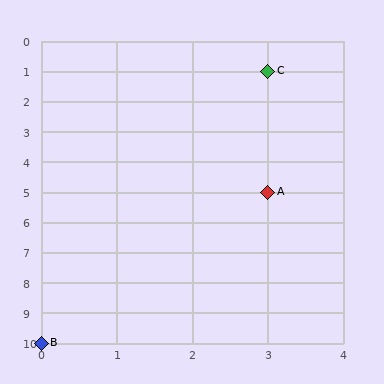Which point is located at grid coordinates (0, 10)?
Point B is at (0, 10).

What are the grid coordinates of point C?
Point C is at grid coordinates (3, 1).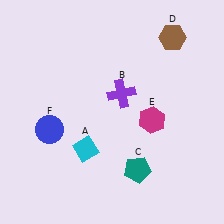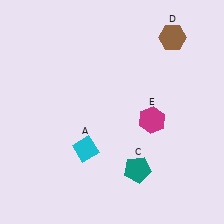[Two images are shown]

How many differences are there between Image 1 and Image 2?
There are 2 differences between the two images.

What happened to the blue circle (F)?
The blue circle (F) was removed in Image 2. It was in the bottom-left area of Image 1.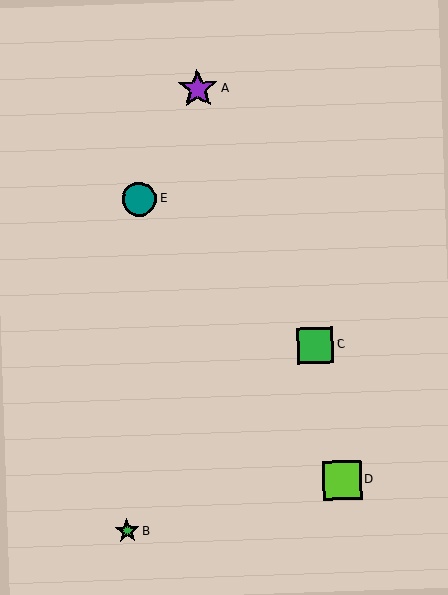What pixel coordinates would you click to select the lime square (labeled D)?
Click at (342, 480) to select the lime square D.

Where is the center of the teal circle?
The center of the teal circle is at (140, 199).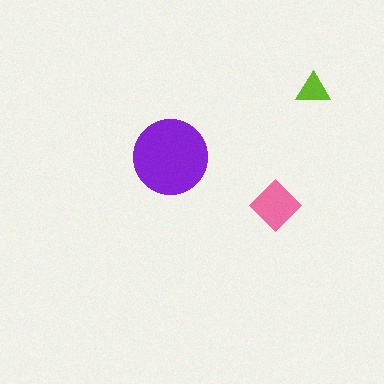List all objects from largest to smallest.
The purple circle, the pink diamond, the lime triangle.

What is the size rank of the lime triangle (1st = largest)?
3rd.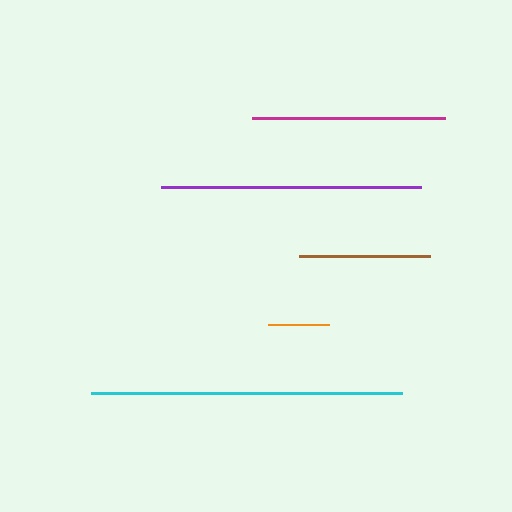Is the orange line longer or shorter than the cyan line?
The cyan line is longer than the orange line.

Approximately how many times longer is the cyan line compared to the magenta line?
The cyan line is approximately 1.6 times the length of the magenta line.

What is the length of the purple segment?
The purple segment is approximately 260 pixels long.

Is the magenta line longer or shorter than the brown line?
The magenta line is longer than the brown line.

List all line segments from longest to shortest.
From longest to shortest: cyan, purple, magenta, brown, orange.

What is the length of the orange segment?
The orange segment is approximately 61 pixels long.